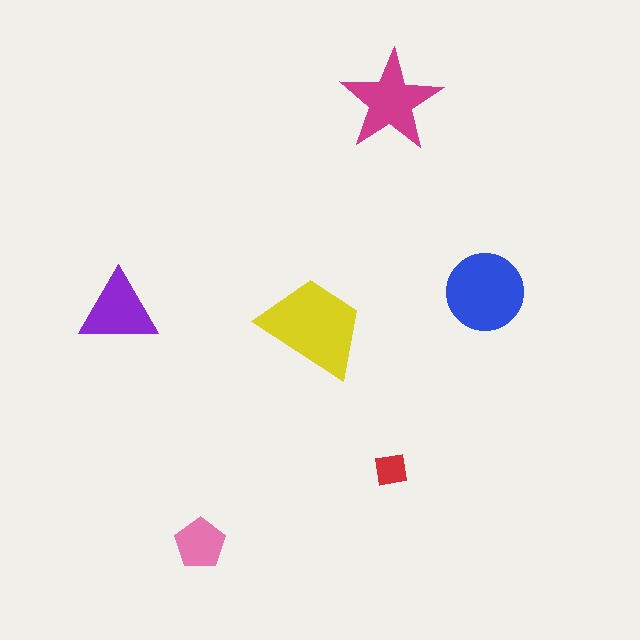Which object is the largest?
The yellow trapezoid.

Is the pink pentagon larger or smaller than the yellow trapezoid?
Smaller.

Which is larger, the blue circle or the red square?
The blue circle.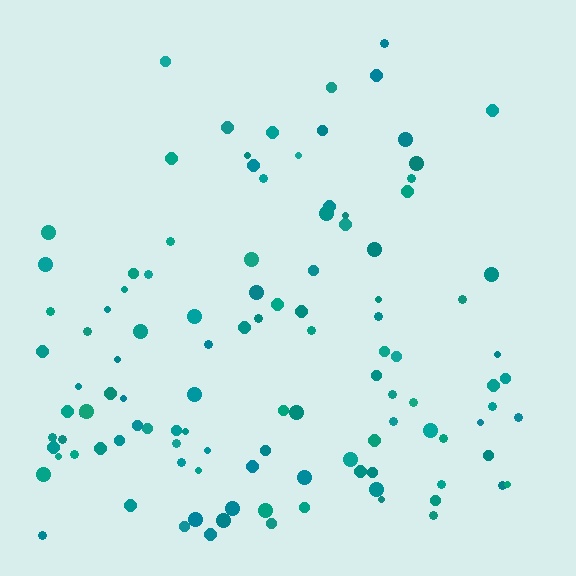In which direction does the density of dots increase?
From top to bottom, with the bottom side densest.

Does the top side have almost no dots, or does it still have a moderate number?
Still a moderate number, just noticeably fewer than the bottom.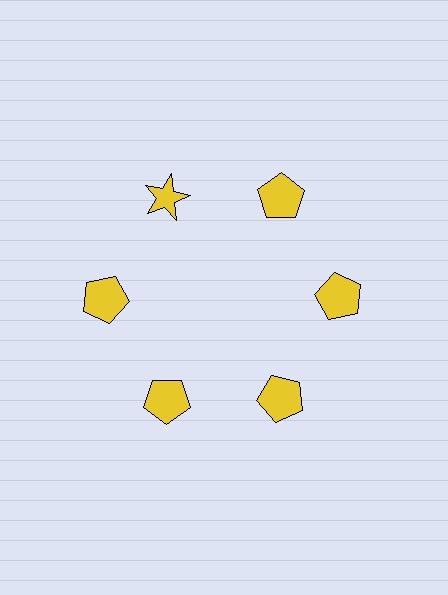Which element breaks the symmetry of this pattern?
The yellow star at roughly the 11 o'clock position breaks the symmetry. All other shapes are yellow pentagons.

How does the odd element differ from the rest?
It has a different shape: star instead of pentagon.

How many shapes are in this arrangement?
There are 6 shapes arranged in a ring pattern.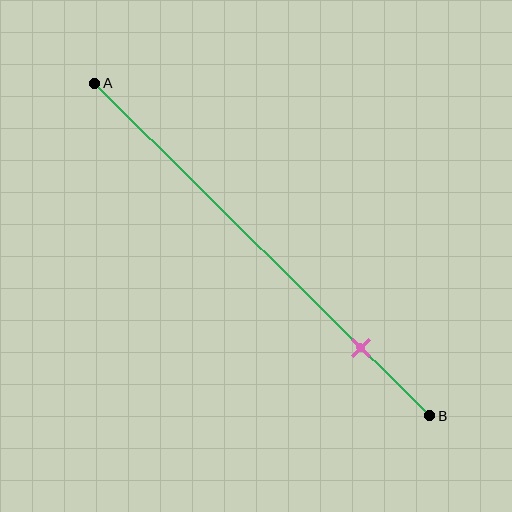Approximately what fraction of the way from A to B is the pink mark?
The pink mark is approximately 80% of the way from A to B.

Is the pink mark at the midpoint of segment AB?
No, the mark is at about 80% from A, not at the 50% midpoint.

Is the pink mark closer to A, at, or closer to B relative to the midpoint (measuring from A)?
The pink mark is closer to point B than the midpoint of segment AB.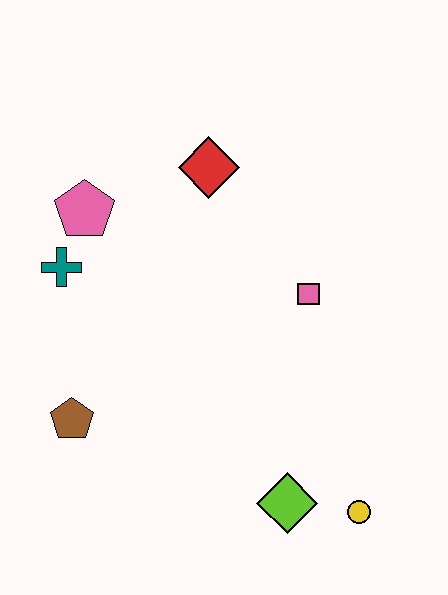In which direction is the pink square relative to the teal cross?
The pink square is to the right of the teal cross.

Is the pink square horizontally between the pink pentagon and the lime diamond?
No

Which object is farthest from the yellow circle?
The pink pentagon is farthest from the yellow circle.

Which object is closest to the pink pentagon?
The teal cross is closest to the pink pentagon.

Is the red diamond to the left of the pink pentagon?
No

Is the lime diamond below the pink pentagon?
Yes